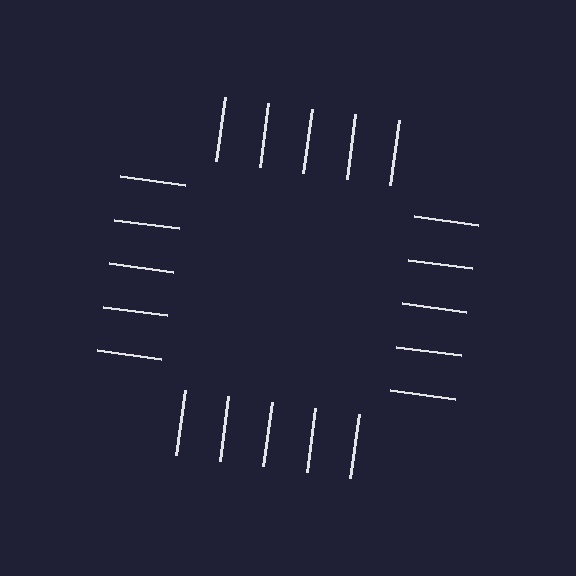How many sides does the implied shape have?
4 sides — the line-ends trace a square.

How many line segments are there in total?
20 — 5 along each of the 4 edges.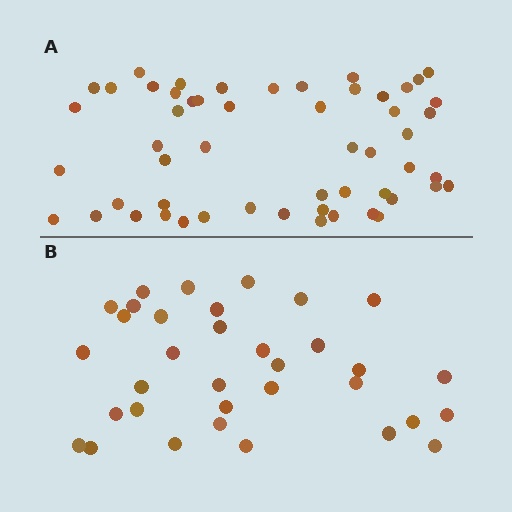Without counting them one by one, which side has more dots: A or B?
Region A (the top region) has more dots.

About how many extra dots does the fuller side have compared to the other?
Region A has approximately 20 more dots than region B.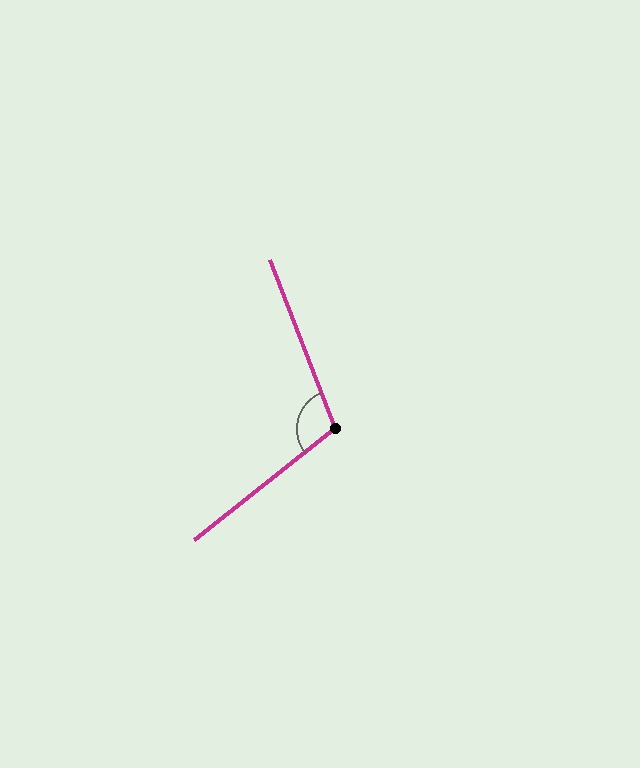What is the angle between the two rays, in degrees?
Approximately 107 degrees.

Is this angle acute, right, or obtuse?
It is obtuse.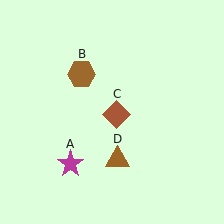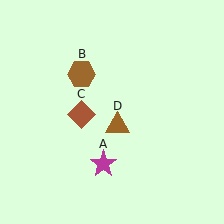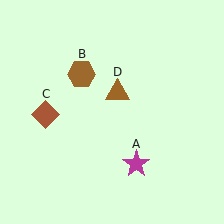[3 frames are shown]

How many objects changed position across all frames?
3 objects changed position: magenta star (object A), brown diamond (object C), brown triangle (object D).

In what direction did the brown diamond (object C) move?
The brown diamond (object C) moved left.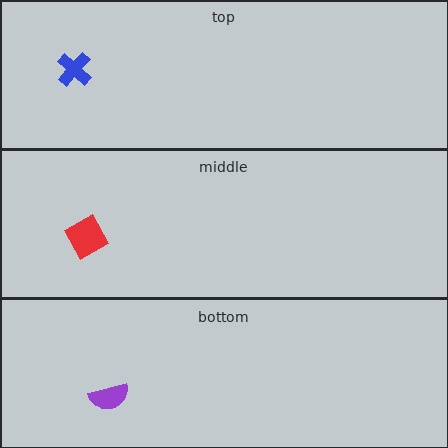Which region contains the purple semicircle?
The bottom region.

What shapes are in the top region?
The blue cross.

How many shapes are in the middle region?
1.